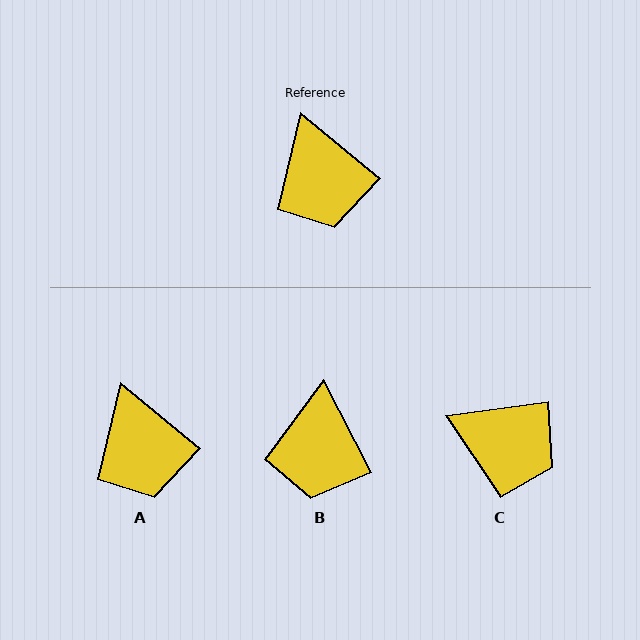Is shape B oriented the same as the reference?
No, it is off by about 23 degrees.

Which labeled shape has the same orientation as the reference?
A.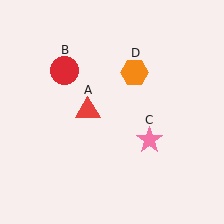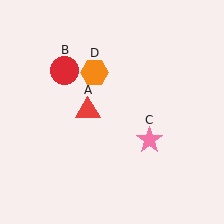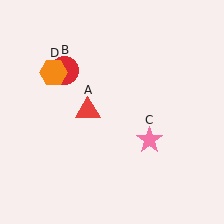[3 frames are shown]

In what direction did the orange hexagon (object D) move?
The orange hexagon (object D) moved left.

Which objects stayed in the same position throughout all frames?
Red triangle (object A) and red circle (object B) and pink star (object C) remained stationary.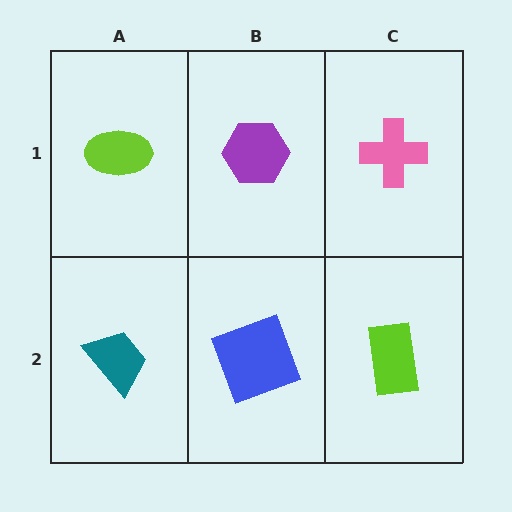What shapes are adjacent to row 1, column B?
A blue square (row 2, column B), a lime ellipse (row 1, column A), a pink cross (row 1, column C).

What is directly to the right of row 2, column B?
A lime rectangle.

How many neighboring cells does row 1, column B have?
3.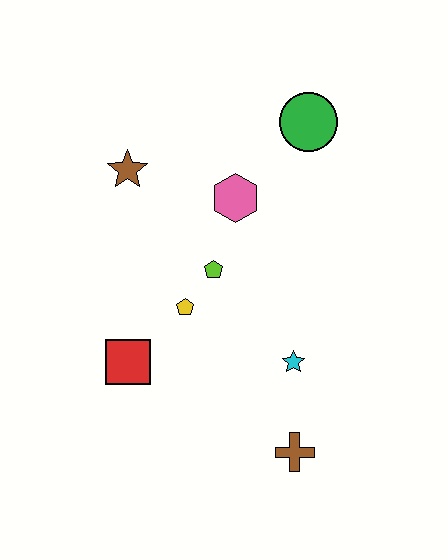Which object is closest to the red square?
The yellow pentagon is closest to the red square.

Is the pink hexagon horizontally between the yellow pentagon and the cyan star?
Yes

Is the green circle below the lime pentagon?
No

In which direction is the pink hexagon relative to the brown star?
The pink hexagon is to the right of the brown star.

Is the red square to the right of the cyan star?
No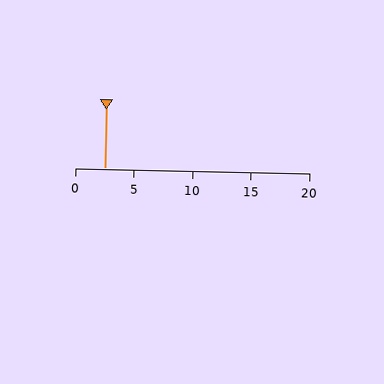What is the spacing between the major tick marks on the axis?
The major ticks are spaced 5 apart.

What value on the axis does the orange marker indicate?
The marker indicates approximately 2.5.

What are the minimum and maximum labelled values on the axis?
The axis runs from 0 to 20.